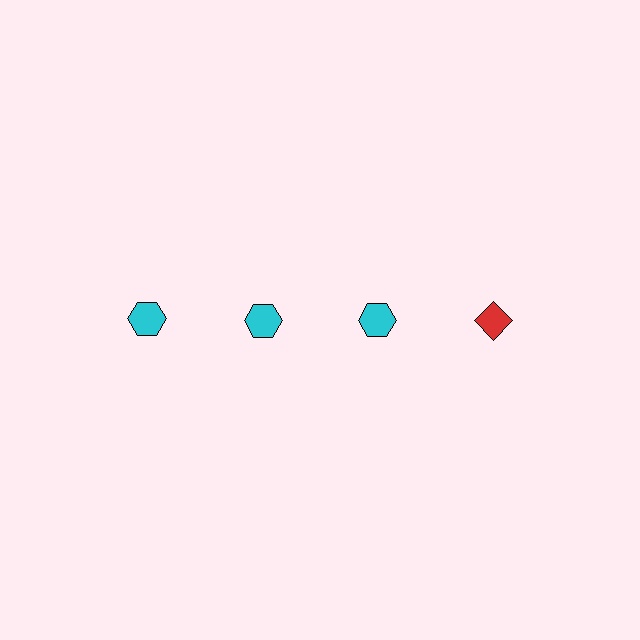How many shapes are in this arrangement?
There are 4 shapes arranged in a grid pattern.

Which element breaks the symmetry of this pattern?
The red diamond in the top row, second from right column breaks the symmetry. All other shapes are cyan hexagons.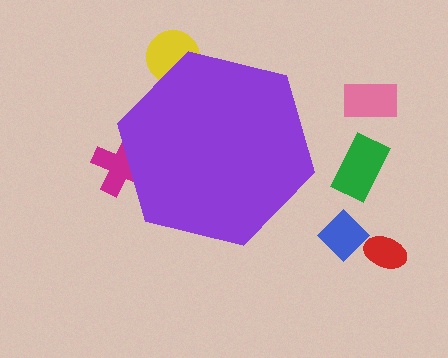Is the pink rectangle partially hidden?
No, the pink rectangle is fully visible.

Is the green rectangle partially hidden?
No, the green rectangle is fully visible.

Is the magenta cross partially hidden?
Yes, the magenta cross is partially hidden behind the purple hexagon.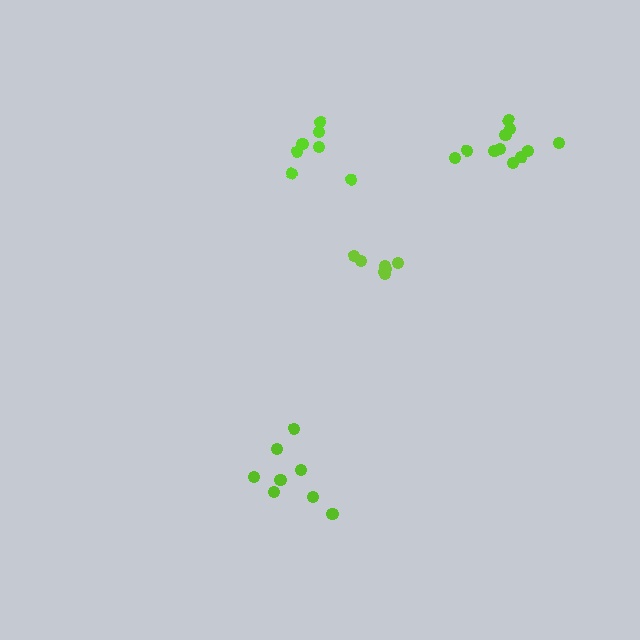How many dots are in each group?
Group 1: 7 dots, Group 2: 8 dots, Group 3: 11 dots, Group 4: 7 dots (33 total).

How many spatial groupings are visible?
There are 4 spatial groupings.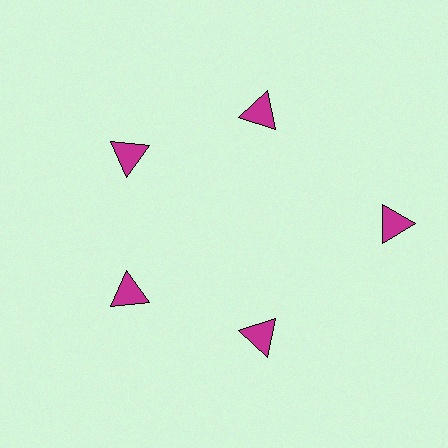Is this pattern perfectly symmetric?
No. The 5 magenta triangles are arranged in a ring, but one element near the 3 o'clock position is pushed outward from the center, breaking the 5-fold rotational symmetry.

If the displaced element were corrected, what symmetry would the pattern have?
It would have 5-fold rotational symmetry — the pattern would map onto itself every 72 degrees.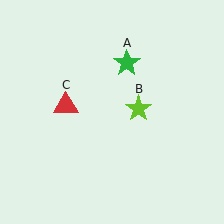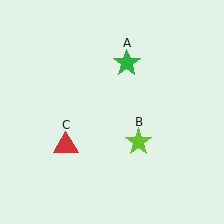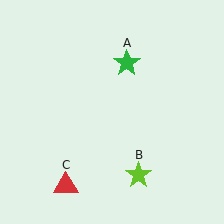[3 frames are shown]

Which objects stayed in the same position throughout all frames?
Green star (object A) remained stationary.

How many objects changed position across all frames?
2 objects changed position: lime star (object B), red triangle (object C).